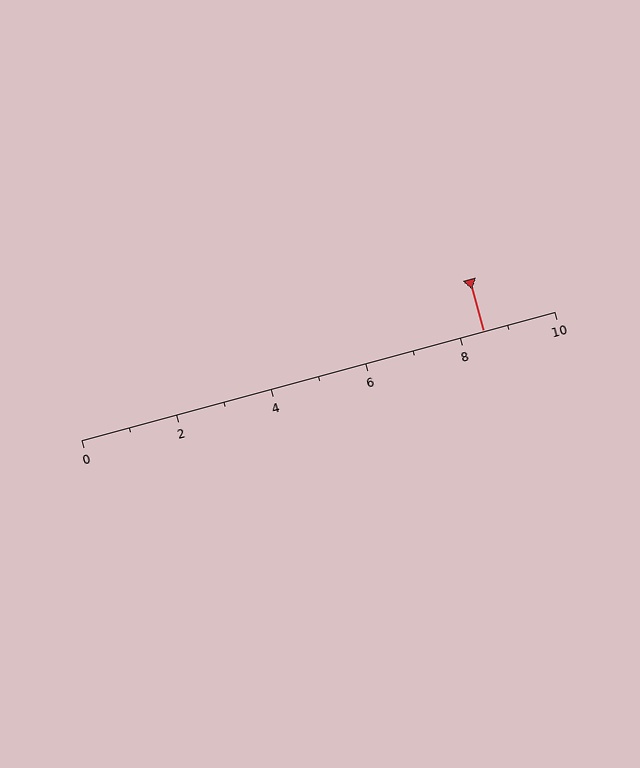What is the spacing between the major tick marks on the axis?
The major ticks are spaced 2 apart.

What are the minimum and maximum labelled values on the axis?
The axis runs from 0 to 10.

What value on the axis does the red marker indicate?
The marker indicates approximately 8.5.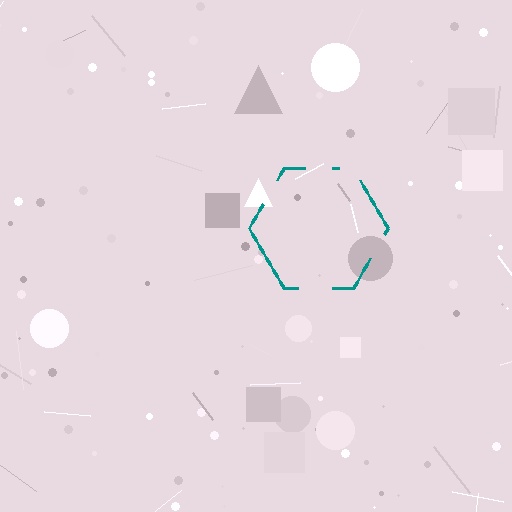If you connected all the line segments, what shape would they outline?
They would outline a hexagon.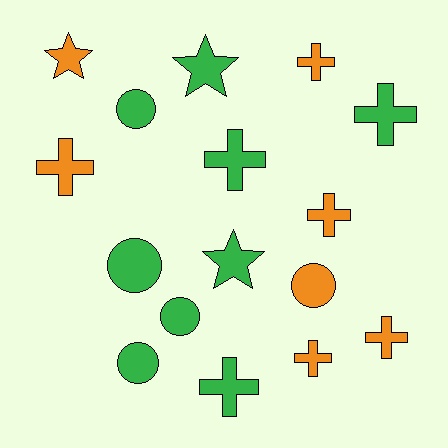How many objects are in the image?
There are 16 objects.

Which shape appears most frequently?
Cross, with 8 objects.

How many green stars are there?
There are 2 green stars.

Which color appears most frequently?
Green, with 9 objects.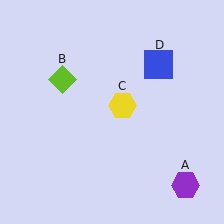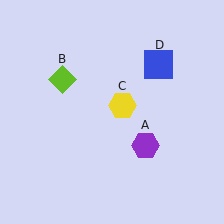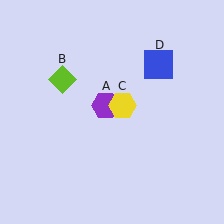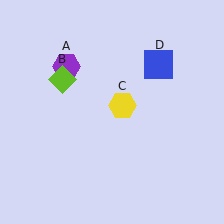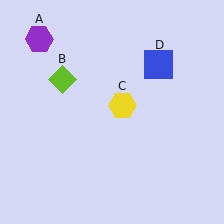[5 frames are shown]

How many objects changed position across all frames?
1 object changed position: purple hexagon (object A).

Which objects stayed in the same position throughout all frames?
Lime diamond (object B) and yellow hexagon (object C) and blue square (object D) remained stationary.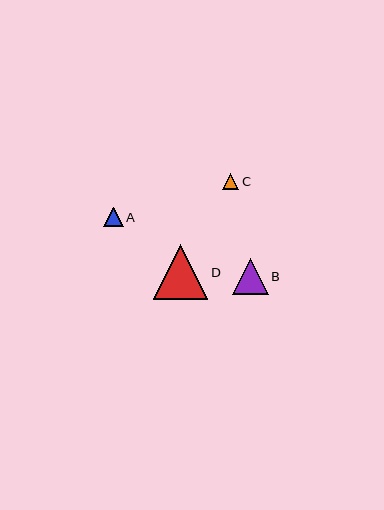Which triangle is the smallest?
Triangle C is the smallest with a size of approximately 16 pixels.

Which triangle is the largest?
Triangle D is the largest with a size of approximately 55 pixels.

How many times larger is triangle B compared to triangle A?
Triangle B is approximately 1.8 times the size of triangle A.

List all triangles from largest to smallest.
From largest to smallest: D, B, A, C.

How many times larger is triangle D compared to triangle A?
Triangle D is approximately 2.8 times the size of triangle A.